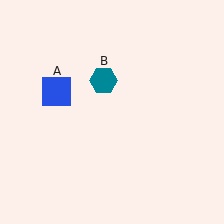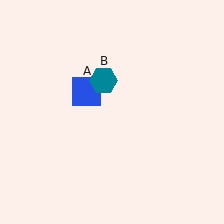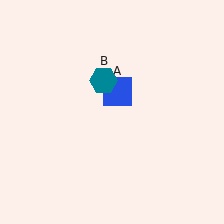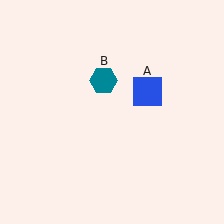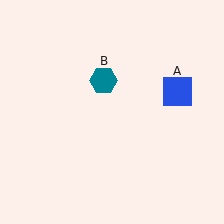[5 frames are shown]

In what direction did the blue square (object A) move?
The blue square (object A) moved right.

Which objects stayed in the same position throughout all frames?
Teal hexagon (object B) remained stationary.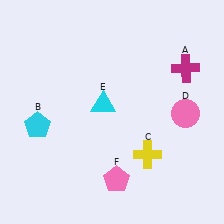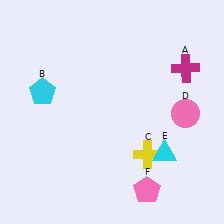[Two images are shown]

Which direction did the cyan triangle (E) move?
The cyan triangle (E) moved right.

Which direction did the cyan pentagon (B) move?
The cyan pentagon (B) moved up.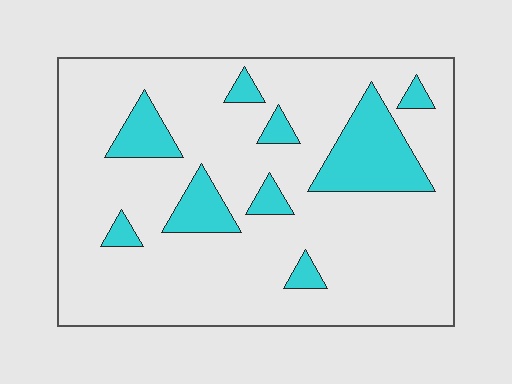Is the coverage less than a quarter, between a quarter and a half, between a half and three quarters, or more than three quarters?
Less than a quarter.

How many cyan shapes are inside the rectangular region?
9.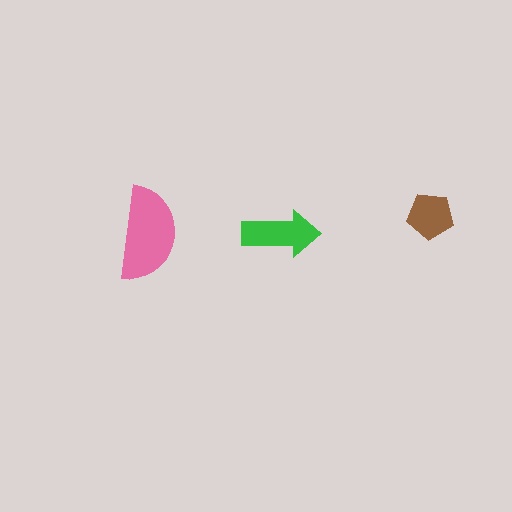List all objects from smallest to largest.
The brown pentagon, the green arrow, the pink semicircle.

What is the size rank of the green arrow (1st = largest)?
2nd.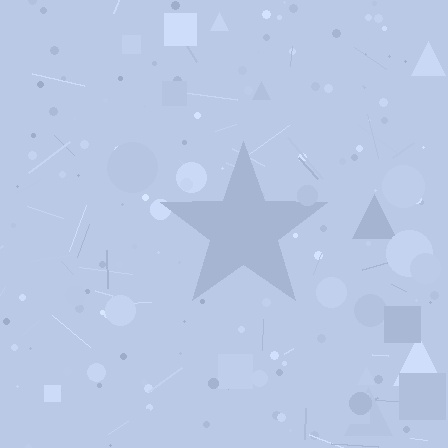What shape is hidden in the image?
A star is hidden in the image.